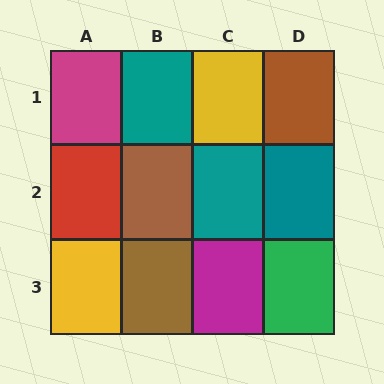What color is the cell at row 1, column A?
Magenta.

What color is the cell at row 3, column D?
Green.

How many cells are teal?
3 cells are teal.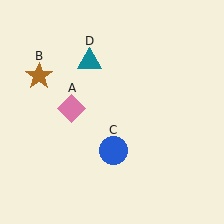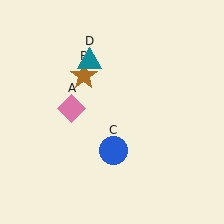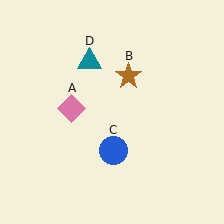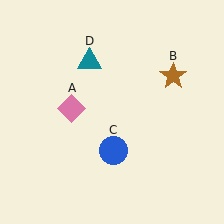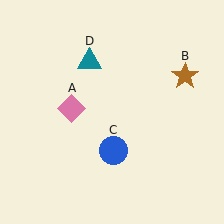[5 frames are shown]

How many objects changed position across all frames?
1 object changed position: brown star (object B).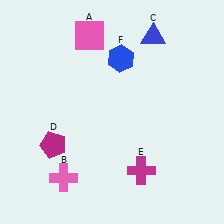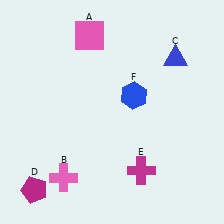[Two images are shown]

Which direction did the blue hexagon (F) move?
The blue hexagon (F) moved down.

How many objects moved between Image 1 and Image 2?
3 objects moved between the two images.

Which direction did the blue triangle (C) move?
The blue triangle (C) moved down.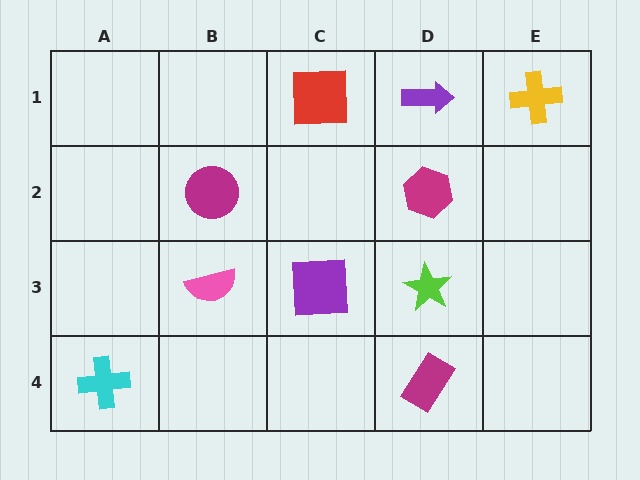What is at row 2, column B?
A magenta circle.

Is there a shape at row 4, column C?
No, that cell is empty.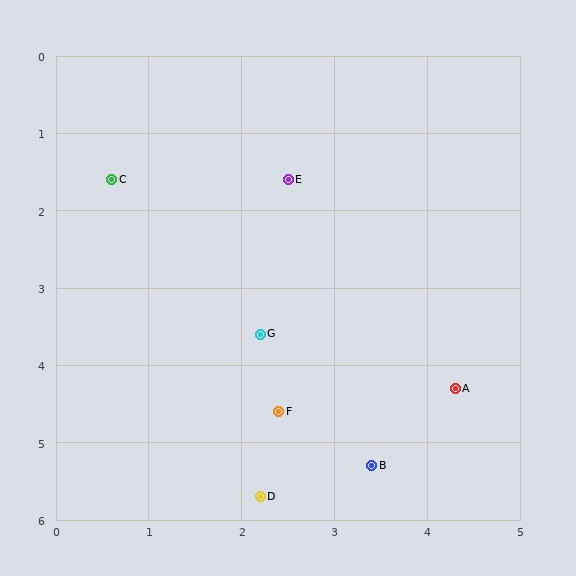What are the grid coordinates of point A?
Point A is at approximately (4.3, 4.3).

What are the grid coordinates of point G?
Point G is at approximately (2.2, 3.6).